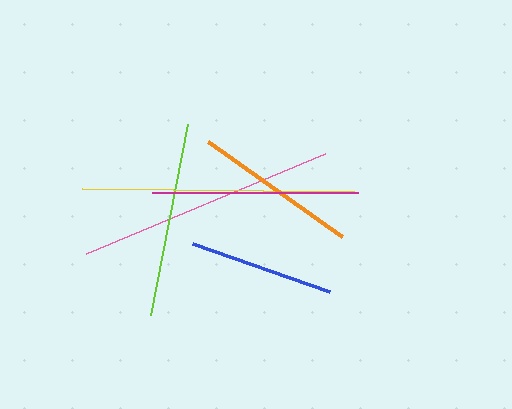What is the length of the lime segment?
The lime segment is approximately 195 pixels long.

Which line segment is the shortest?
The blue line is the shortest at approximately 145 pixels.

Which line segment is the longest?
The yellow line is the longest at approximately 271 pixels.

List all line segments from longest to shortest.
From longest to shortest: yellow, pink, magenta, lime, orange, blue.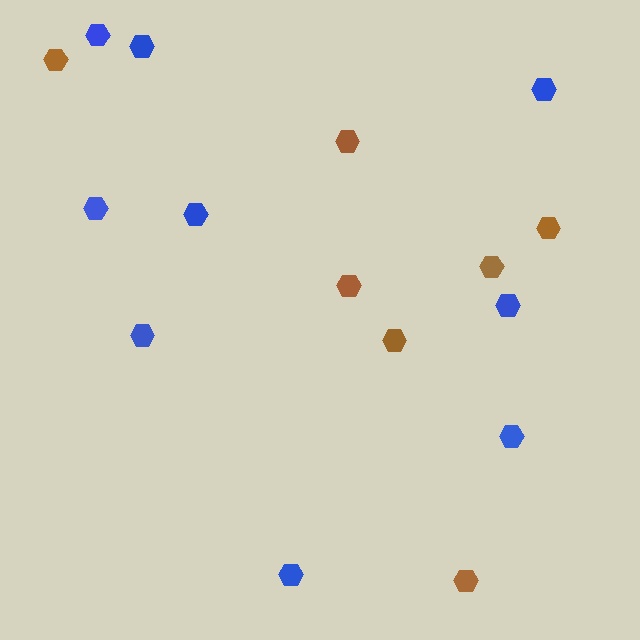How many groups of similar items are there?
There are 2 groups: one group of blue hexagons (9) and one group of brown hexagons (7).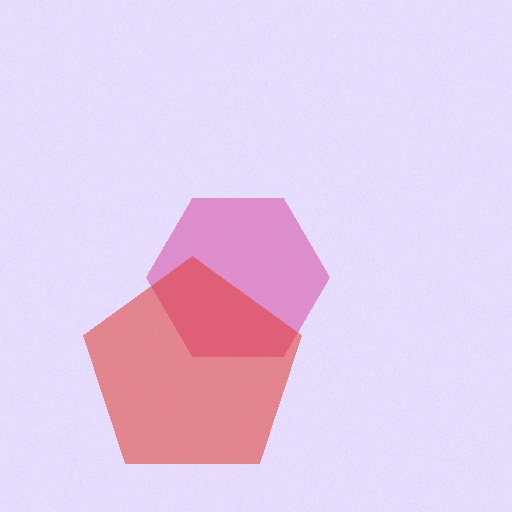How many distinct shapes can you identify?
There are 2 distinct shapes: a magenta hexagon, a red pentagon.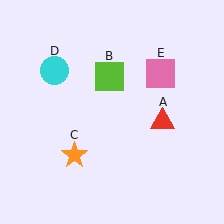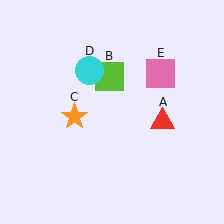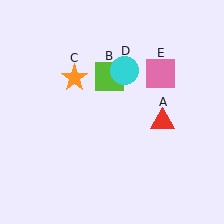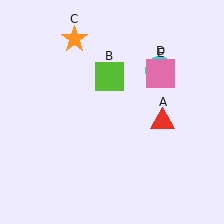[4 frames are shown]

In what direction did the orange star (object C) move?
The orange star (object C) moved up.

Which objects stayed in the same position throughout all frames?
Red triangle (object A) and lime square (object B) and pink square (object E) remained stationary.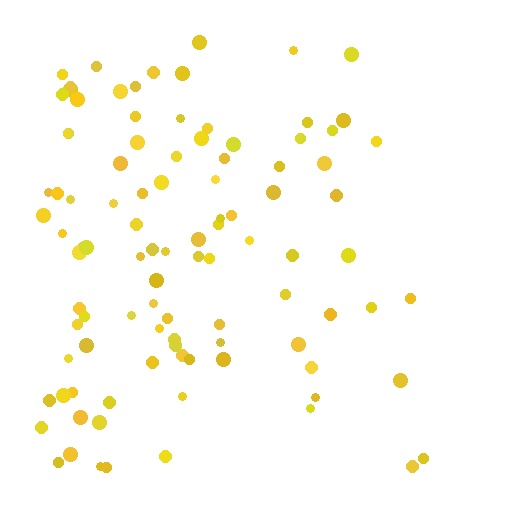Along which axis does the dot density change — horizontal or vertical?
Horizontal.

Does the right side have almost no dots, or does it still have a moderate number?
Still a moderate number, just noticeably fewer than the left.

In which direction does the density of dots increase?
From right to left, with the left side densest.